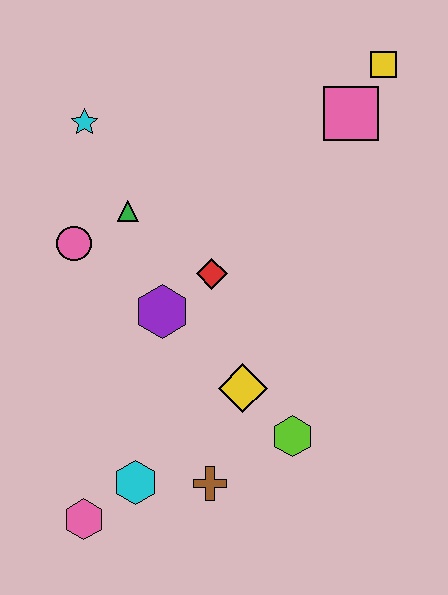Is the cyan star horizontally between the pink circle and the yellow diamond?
Yes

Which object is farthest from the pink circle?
The yellow square is farthest from the pink circle.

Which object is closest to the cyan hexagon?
The pink hexagon is closest to the cyan hexagon.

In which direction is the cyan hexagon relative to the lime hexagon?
The cyan hexagon is to the left of the lime hexagon.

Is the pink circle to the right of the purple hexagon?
No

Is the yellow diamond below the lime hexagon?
No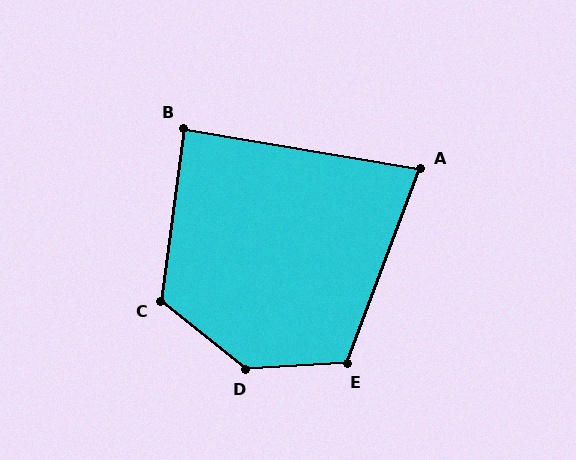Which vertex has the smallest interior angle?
A, at approximately 79 degrees.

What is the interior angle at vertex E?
Approximately 114 degrees (obtuse).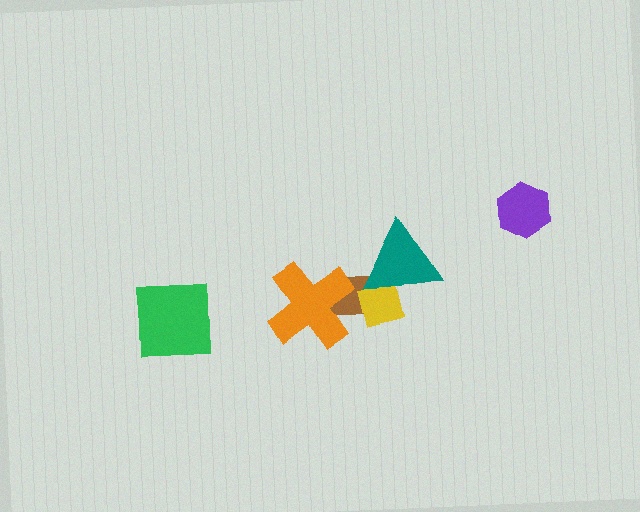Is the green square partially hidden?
No, no other shape covers it.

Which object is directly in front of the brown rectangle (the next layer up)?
The yellow square is directly in front of the brown rectangle.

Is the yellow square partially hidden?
Yes, it is partially covered by another shape.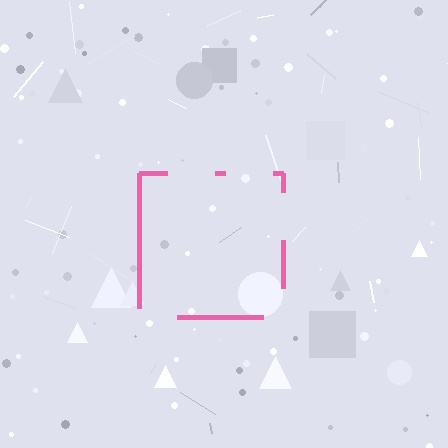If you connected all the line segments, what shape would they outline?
They would outline a square.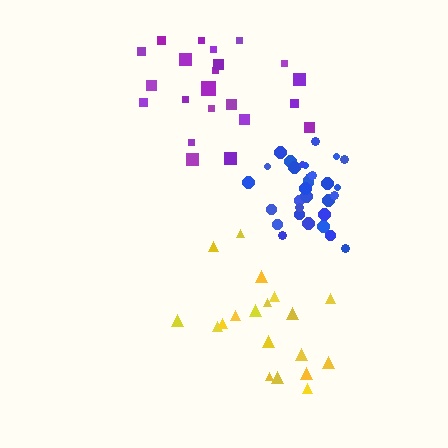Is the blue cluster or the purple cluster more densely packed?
Blue.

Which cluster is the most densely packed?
Blue.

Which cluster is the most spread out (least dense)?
Purple.